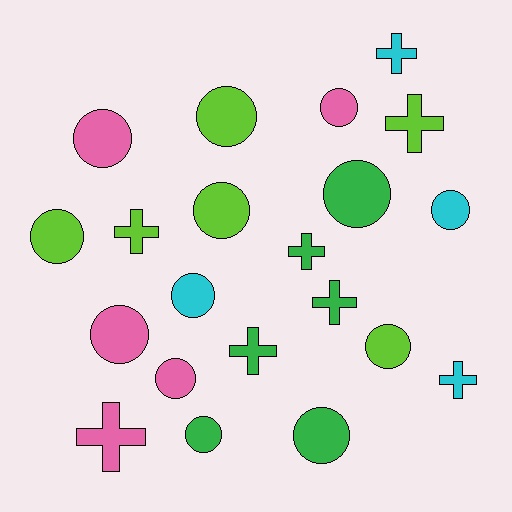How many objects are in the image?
There are 21 objects.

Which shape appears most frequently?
Circle, with 13 objects.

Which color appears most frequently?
Lime, with 6 objects.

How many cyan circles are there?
There are 2 cyan circles.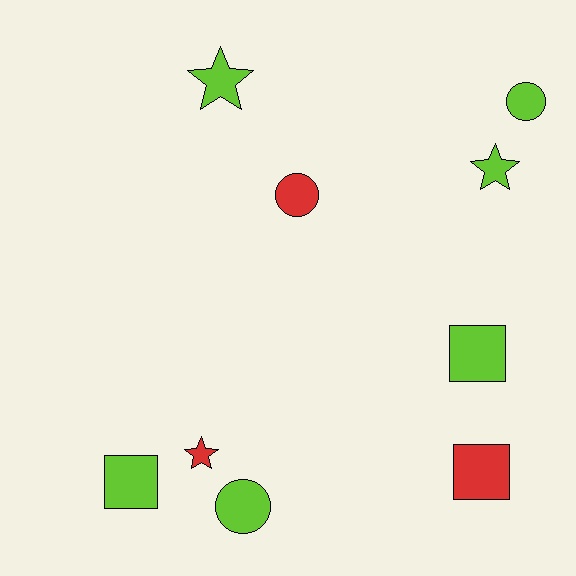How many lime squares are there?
There are 2 lime squares.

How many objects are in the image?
There are 9 objects.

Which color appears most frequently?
Lime, with 6 objects.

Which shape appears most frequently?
Square, with 3 objects.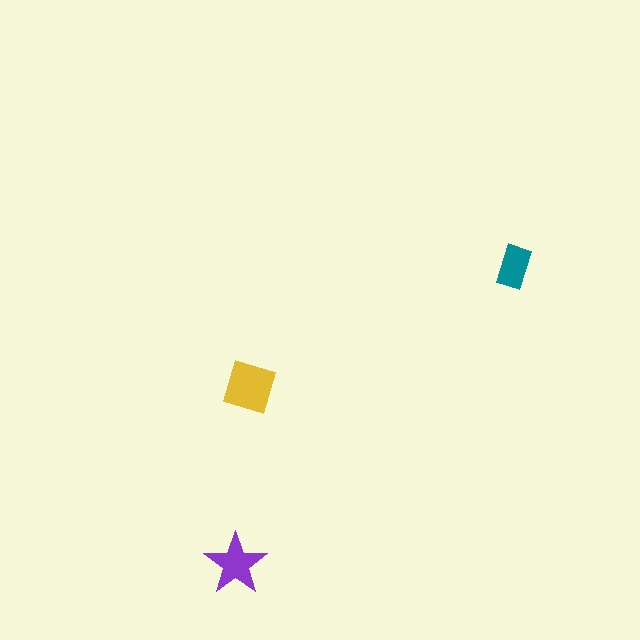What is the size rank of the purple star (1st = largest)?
2nd.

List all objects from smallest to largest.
The teal rectangle, the purple star, the yellow square.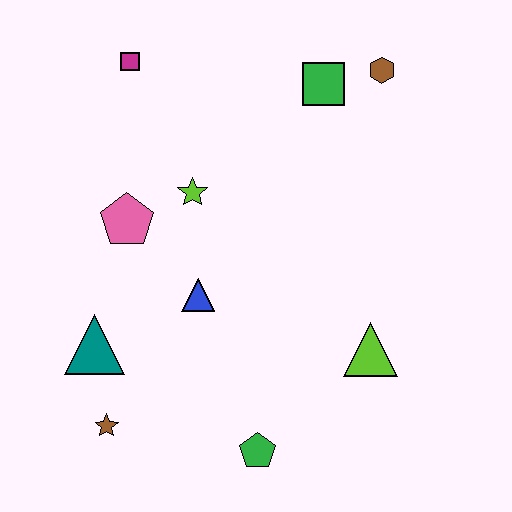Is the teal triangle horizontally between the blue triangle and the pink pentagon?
No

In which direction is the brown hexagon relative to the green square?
The brown hexagon is to the right of the green square.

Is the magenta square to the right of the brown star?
Yes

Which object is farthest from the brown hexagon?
The brown star is farthest from the brown hexagon.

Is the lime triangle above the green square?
No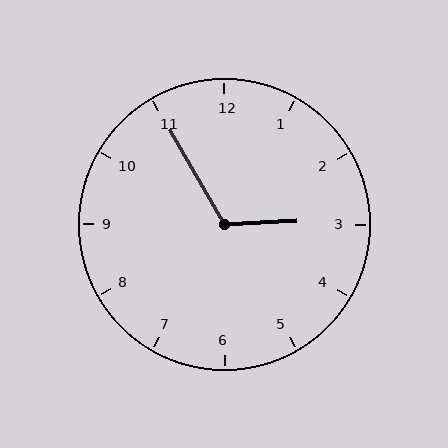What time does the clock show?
2:55.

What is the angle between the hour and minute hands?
Approximately 118 degrees.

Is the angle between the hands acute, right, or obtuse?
It is obtuse.